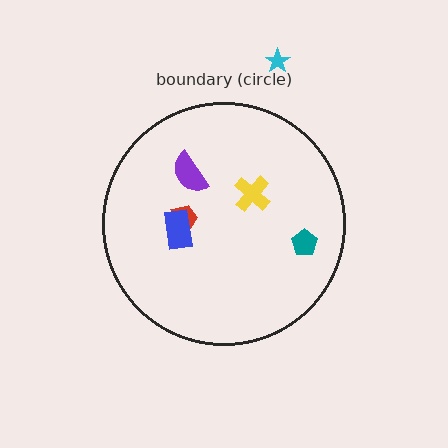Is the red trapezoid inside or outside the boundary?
Inside.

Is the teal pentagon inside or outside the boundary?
Inside.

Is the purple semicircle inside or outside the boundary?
Inside.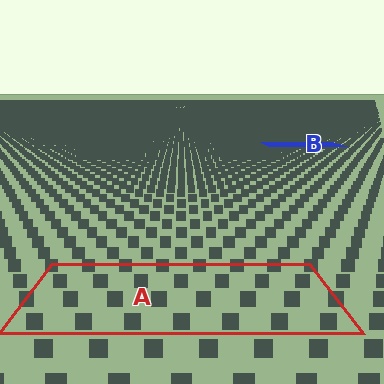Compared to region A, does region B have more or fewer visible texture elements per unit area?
Region B has more texture elements per unit area — they are packed more densely because it is farther away.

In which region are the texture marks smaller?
The texture marks are smaller in region B, because it is farther away.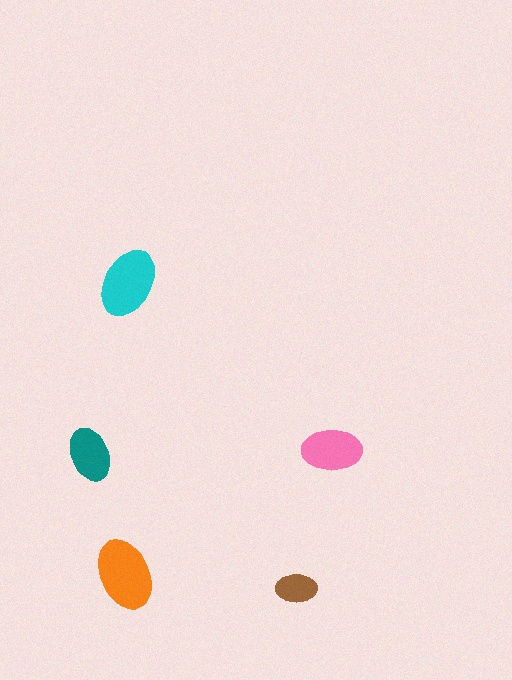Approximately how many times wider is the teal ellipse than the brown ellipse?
About 1.5 times wider.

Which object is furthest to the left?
The teal ellipse is leftmost.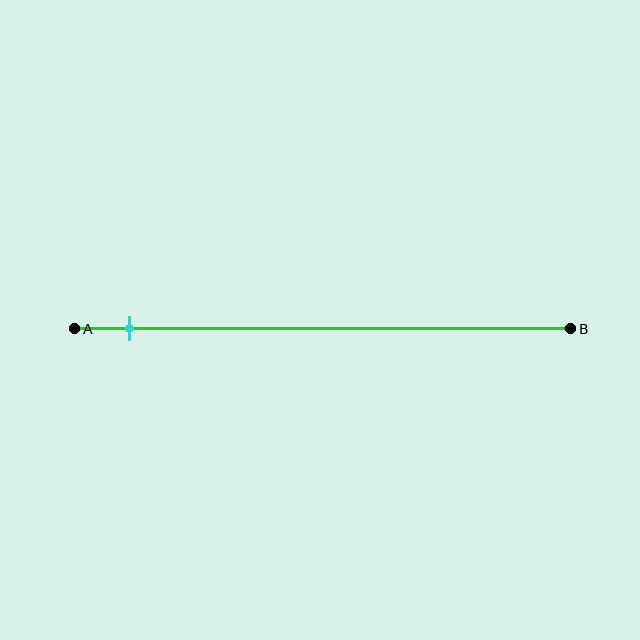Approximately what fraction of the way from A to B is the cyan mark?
The cyan mark is approximately 10% of the way from A to B.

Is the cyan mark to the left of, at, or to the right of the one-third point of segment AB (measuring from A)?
The cyan mark is to the left of the one-third point of segment AB.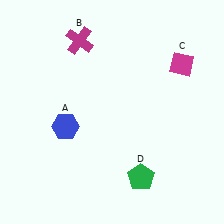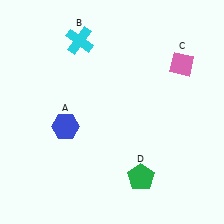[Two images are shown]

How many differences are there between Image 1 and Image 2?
There are 2 differences between the two images.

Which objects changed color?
B changed from magenta to cyan. C changed from magenta to pink.